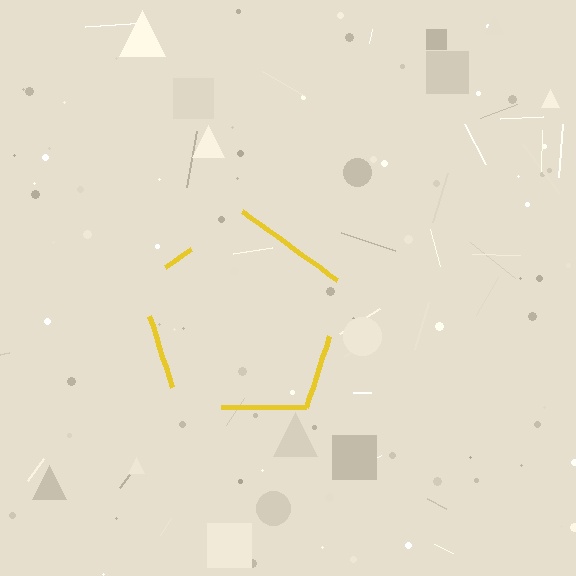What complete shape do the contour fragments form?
The contour fragments form a pentagon.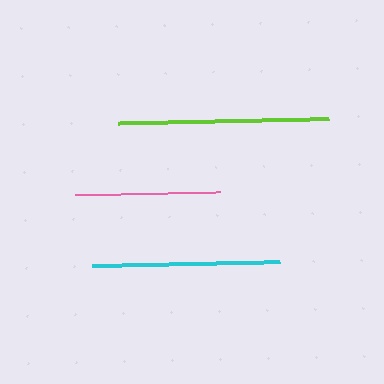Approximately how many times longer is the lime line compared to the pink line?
The lime line is approximately 1.5 times the length of the pink line.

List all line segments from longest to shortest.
From longest to shortest: lime, cyan, pink.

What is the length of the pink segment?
The pink segment is approximately 145 pixels long.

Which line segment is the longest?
The lime line is the longest at approximately 211 pixels.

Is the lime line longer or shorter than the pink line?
The lime line is longer than the pink line.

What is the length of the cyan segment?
The cyan segment is approximately 188 pixels long.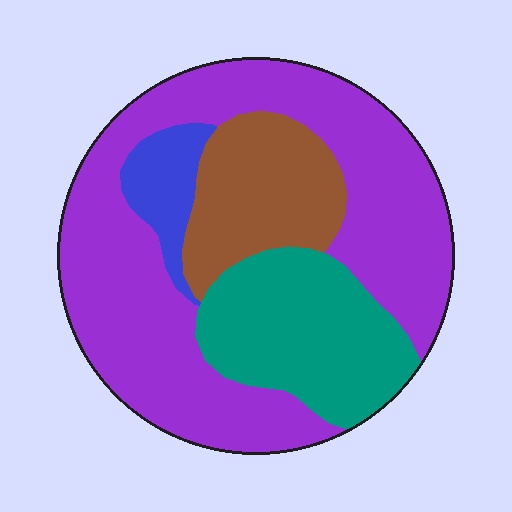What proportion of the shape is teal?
Teal takes up between a sixth and a third of the shape.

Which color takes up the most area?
Purple, at roughly 55%.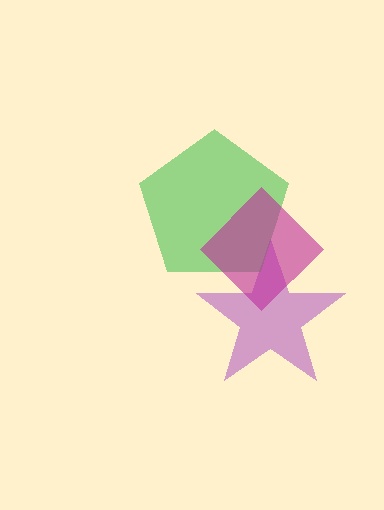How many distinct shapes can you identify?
There are 3 distinct shapes: a purple star, a green pentagon, a magenta diamond.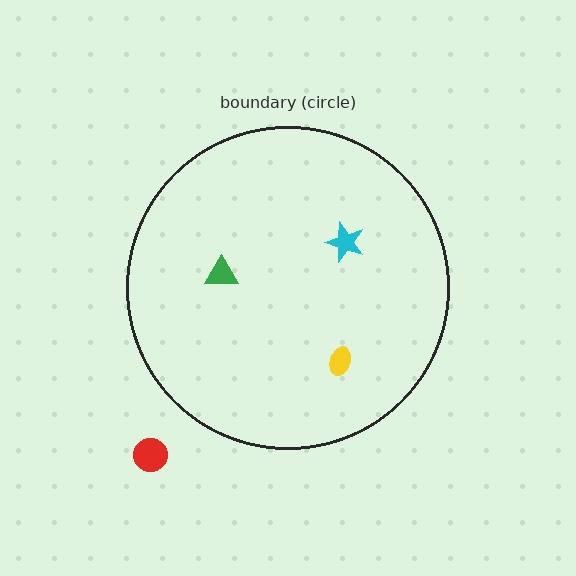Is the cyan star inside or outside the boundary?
Inside.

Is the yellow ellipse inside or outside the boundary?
Inside.